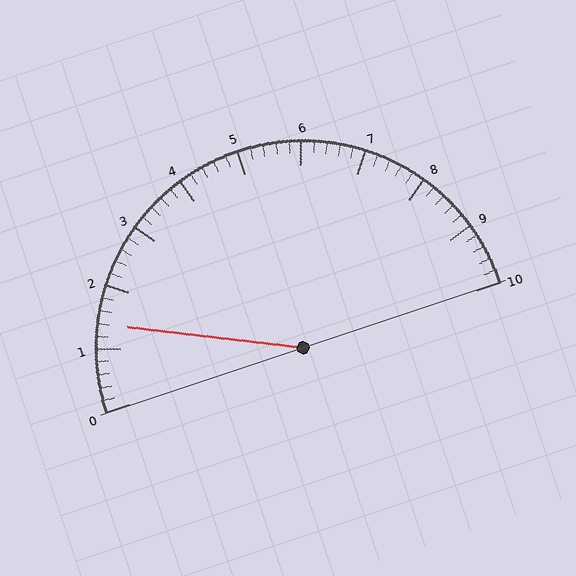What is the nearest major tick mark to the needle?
The nearest major tick mark is 1.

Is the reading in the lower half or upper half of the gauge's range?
The reading is in the lower half of the range (0 to 10).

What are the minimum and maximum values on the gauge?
The gauge ranges from 0 to 10.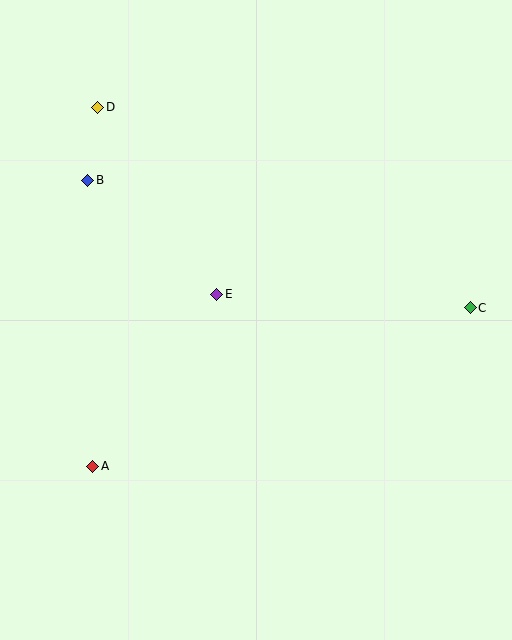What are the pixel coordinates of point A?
Point A is at (93, 466).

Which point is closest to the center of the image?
Point E at (217, 294) is closest to the center.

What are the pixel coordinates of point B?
Point B is at (88, 180).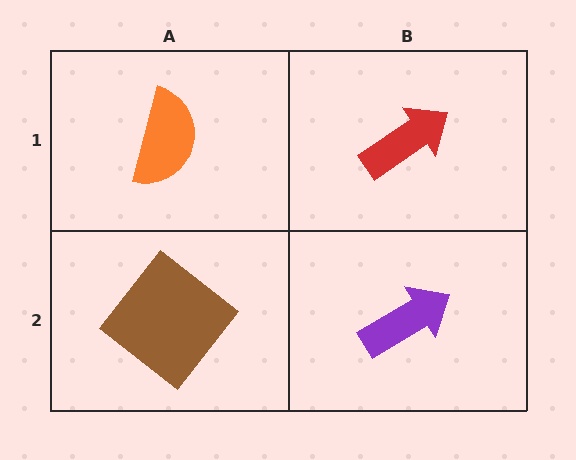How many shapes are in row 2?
2 shapes.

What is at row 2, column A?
A brown diamond.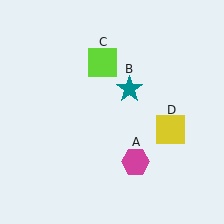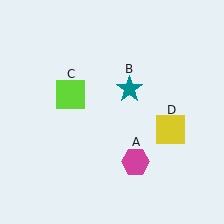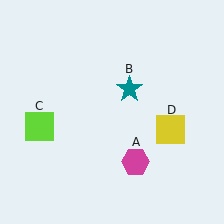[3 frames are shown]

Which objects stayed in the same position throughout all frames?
Magenta hexagon (object A) and teal star (object B) and yellow square (object D) remained stationary.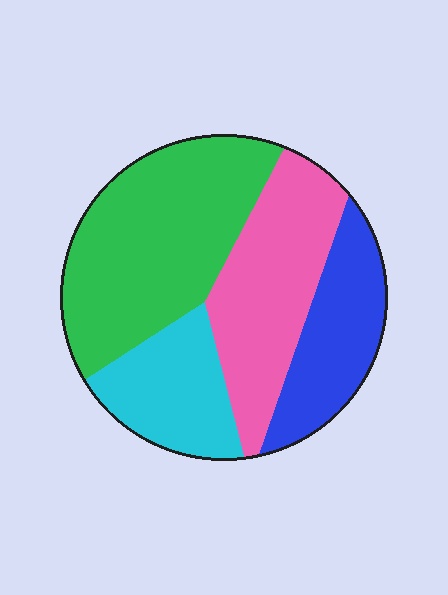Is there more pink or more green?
Green.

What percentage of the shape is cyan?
Cyan takes up about one sixth (1/6) of the shape.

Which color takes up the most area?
Green, at roughly 35%.